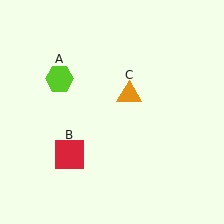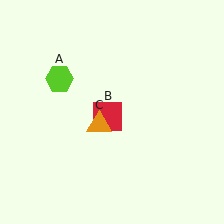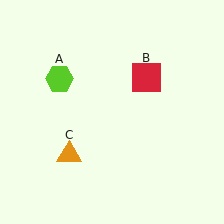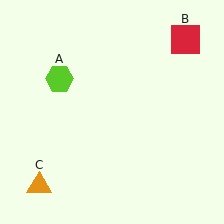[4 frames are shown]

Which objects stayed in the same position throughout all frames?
Lime hexagon (object A) remained stationary.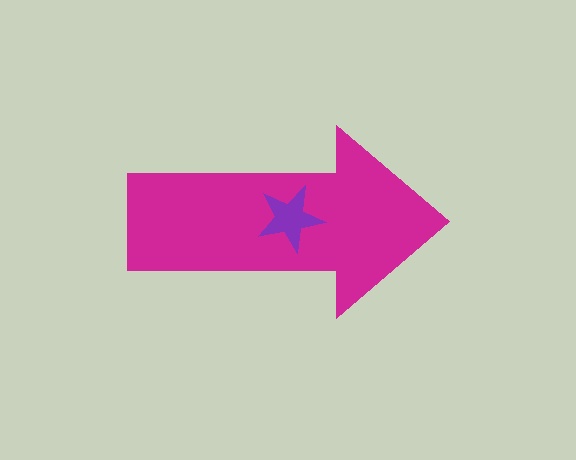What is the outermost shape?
The magenta arrow.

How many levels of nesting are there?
2.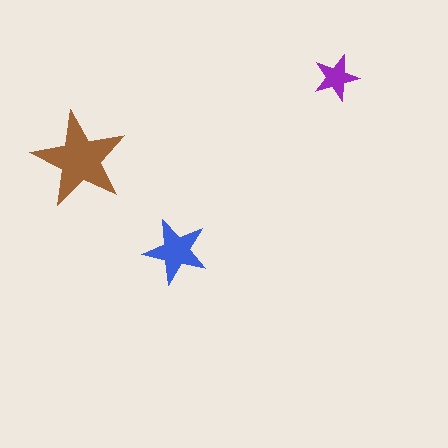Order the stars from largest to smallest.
the brown one, the blue one, the purple one.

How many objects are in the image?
There are 3 objects in the image.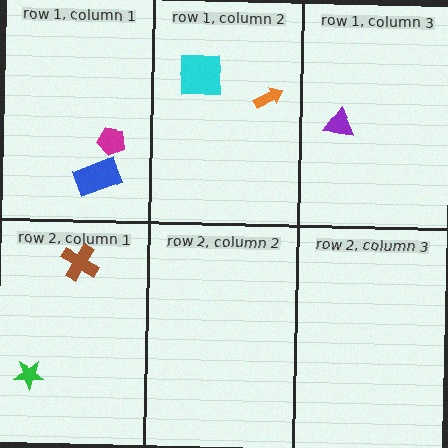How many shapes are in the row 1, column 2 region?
2.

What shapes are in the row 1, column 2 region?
The orange arrow, the cyan square.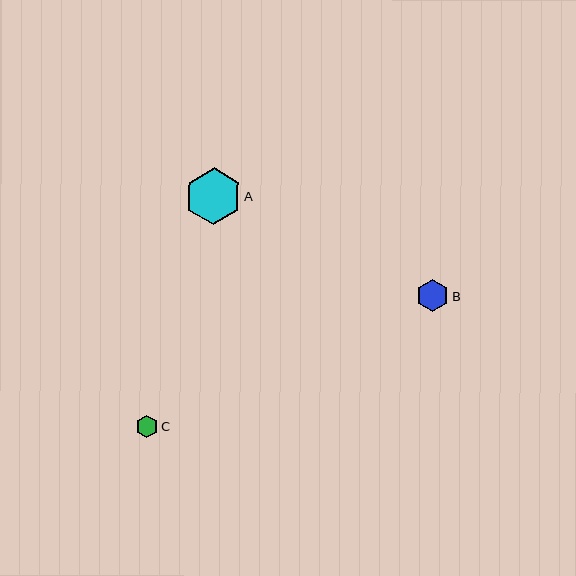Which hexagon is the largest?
Hexagon A is the largest with a size of approximately 56 pixels.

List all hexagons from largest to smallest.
From largest to smallest: A, B, C.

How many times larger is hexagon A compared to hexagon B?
Hexagon A is approximately 1.8 times the size of hexagon B.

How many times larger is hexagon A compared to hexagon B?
Hexagon A is approximately 1.8 times the size of hexagon B.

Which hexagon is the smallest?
Hexagon C is the smallest with a size of approximately 22 pixels.